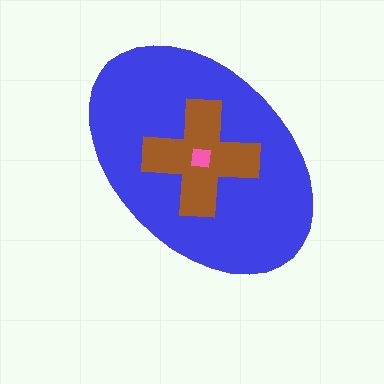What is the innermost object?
The pink square.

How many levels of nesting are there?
3.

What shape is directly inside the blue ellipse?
The brown cross.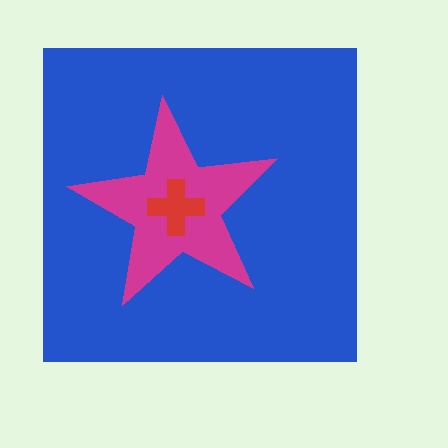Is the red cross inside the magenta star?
Yes.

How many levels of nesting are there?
3.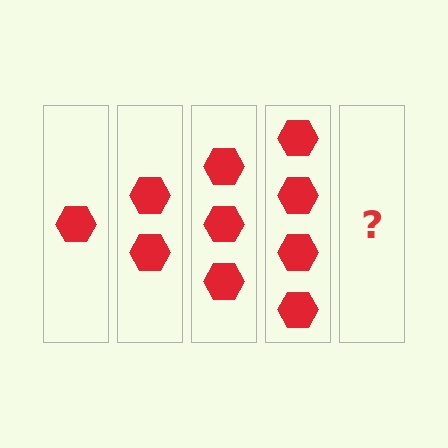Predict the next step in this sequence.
The next step is 5 hexagons.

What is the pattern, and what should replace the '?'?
The pattern is that each step adds one more hexagon. The '?' should be 5 hexagons.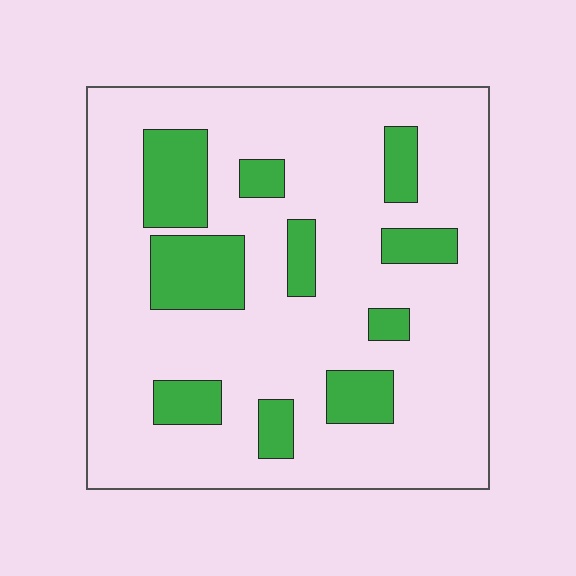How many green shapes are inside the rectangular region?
10.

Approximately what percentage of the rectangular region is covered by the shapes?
Approximately 20%.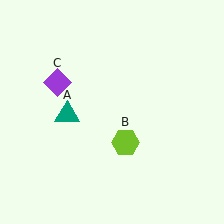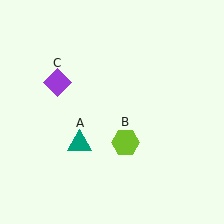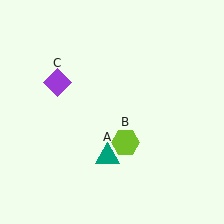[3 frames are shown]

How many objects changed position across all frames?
1 object changed position: teal triangle (object A).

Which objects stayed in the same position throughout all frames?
Lime hexagon (object B) and purple diamond (object C) remained stationary.